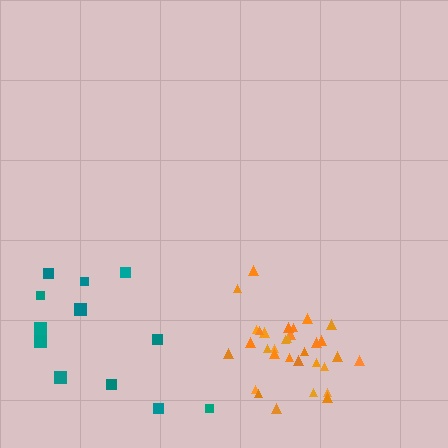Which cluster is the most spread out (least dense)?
Teal.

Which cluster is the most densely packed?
Orange.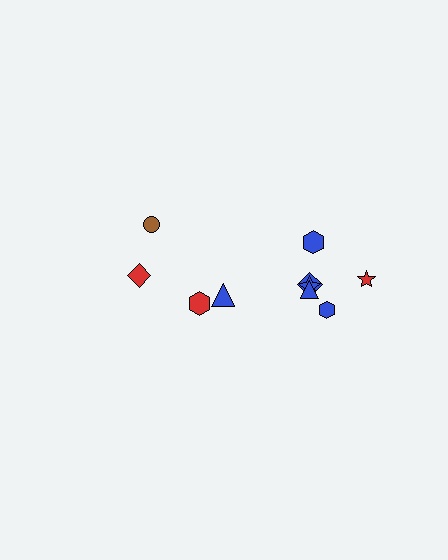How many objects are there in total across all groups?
There are 10 objects.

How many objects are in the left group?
There are 3 objects.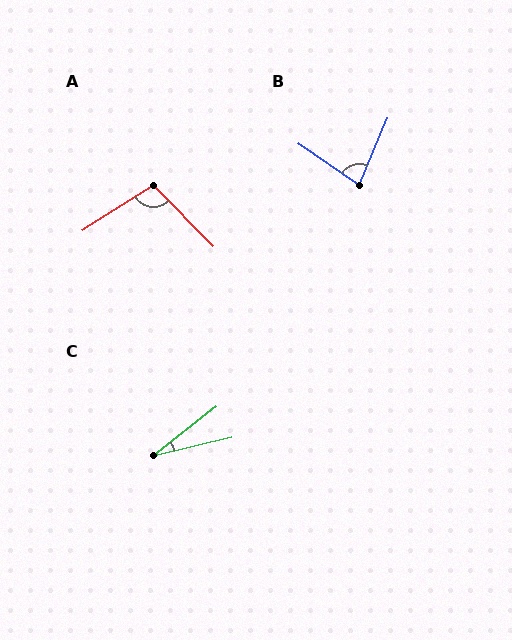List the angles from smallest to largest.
C (25°), B (78°), A (103°).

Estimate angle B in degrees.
Approximately 78 degrees.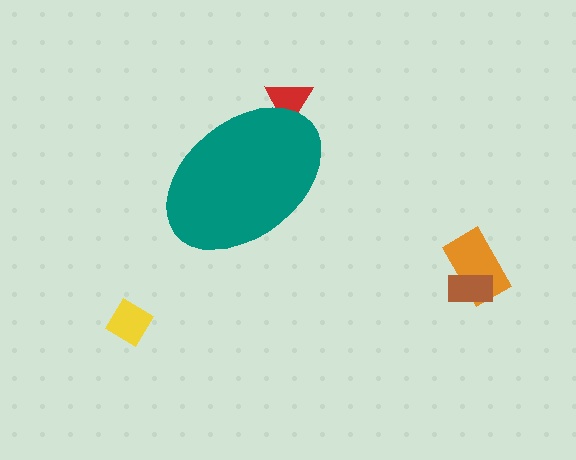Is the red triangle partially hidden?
Yes, the red triangle is partially hidden behind the teal ellipse.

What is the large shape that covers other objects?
A teal ellipse.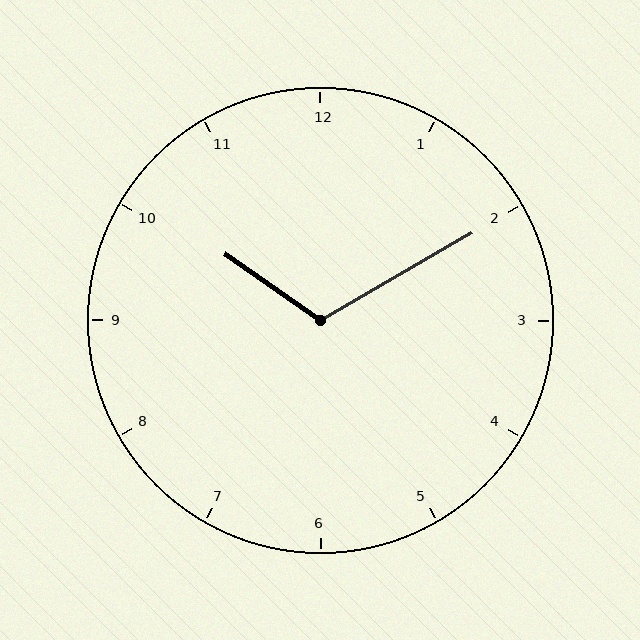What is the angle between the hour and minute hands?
Approximately 115 degrees.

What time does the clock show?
10:10.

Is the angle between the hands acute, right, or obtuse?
It is obtuse.